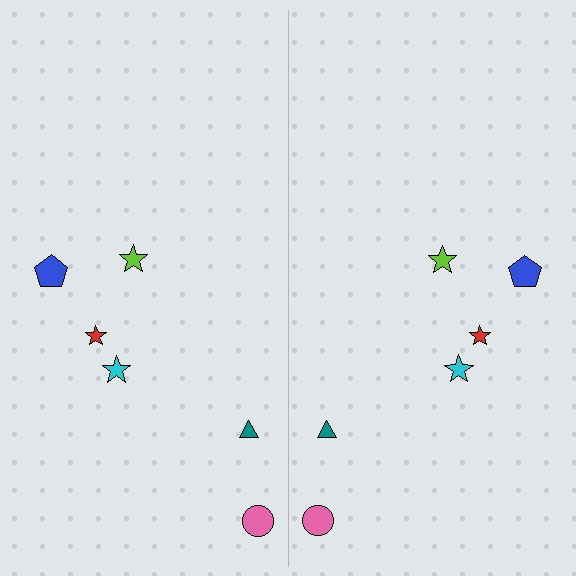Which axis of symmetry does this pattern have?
The pattern has a vertical axis of symmetry running through the center of the image.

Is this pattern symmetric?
Yes, this pattern has bilateral (reflection) symmetry.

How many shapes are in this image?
There are 12 shapes in this image.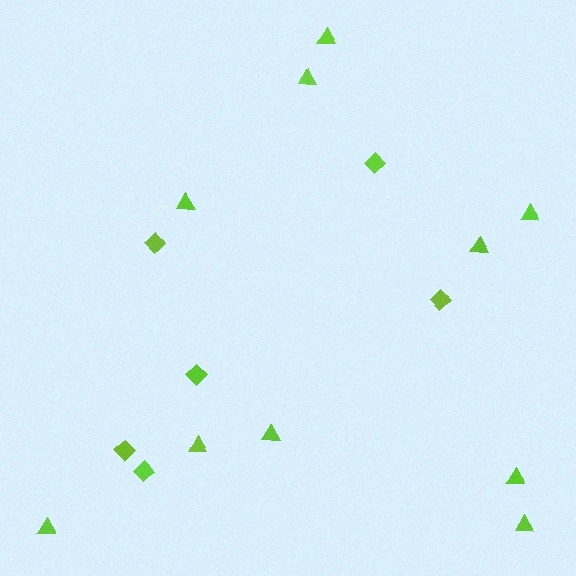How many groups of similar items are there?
There are 2 groups: one group of diamonds (6) and one group of triangles (10).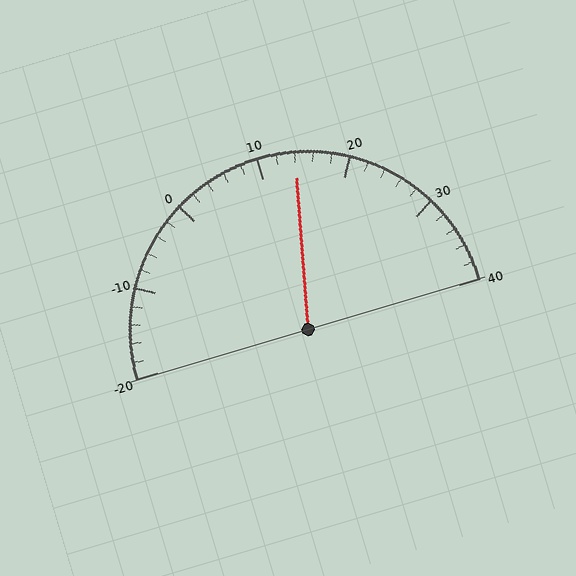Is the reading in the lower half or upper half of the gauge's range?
The reading is in the upper half of the range (-20 to 40).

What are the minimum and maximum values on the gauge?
The gauge ranges from -20 to 40.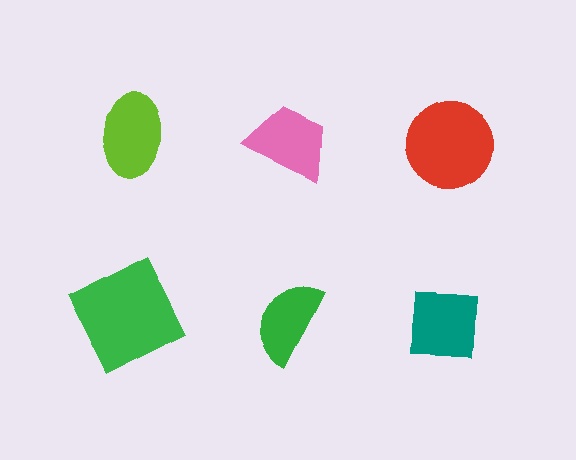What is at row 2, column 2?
A green semicircle.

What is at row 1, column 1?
A lime ellipse.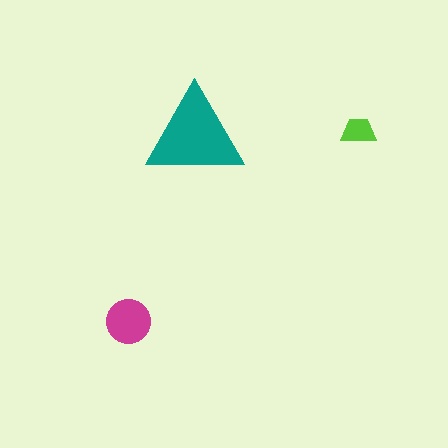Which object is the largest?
The teal triangle.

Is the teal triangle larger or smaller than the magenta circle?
Larger.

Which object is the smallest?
The lime trapezoid.